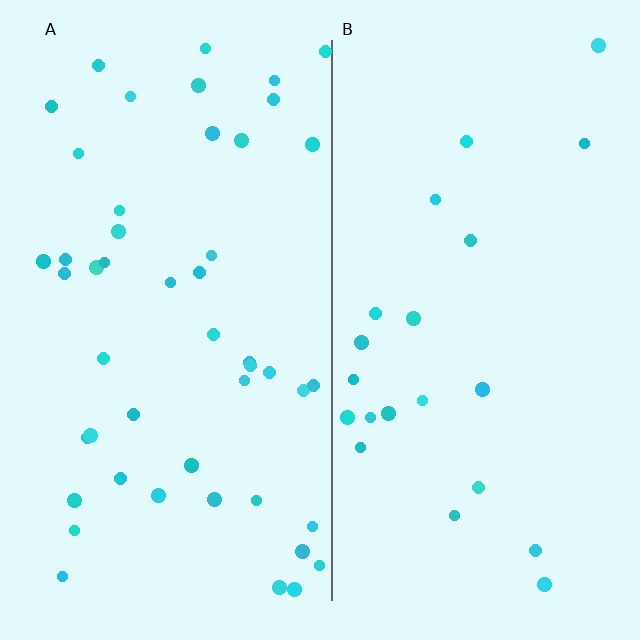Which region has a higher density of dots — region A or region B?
A (the left).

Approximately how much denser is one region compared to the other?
Approximately 2.2× — region A over region B.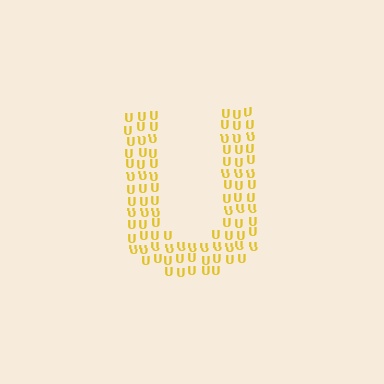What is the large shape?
The large shape is the letter U.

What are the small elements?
The small elements are letter U's.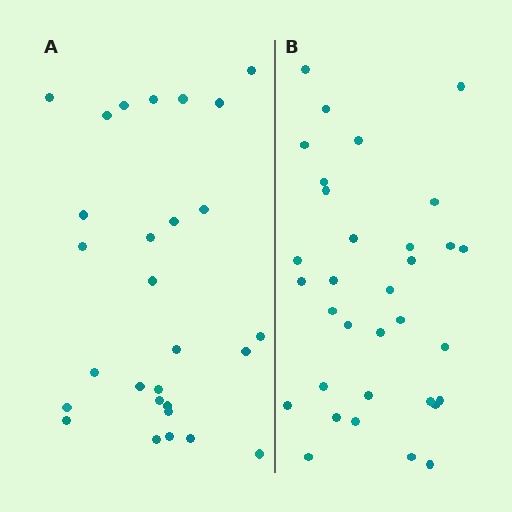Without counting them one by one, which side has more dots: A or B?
Region B (the right region) has more dots.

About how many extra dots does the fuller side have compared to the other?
Region B has about 5 more dots than region A.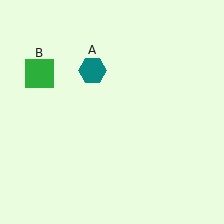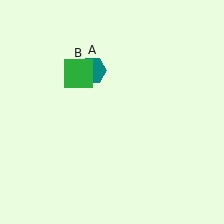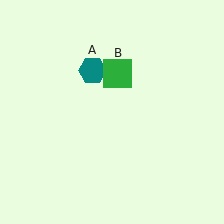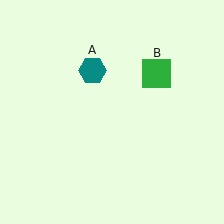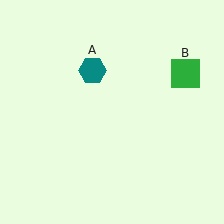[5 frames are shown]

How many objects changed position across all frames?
1 object changed position: green square (object B).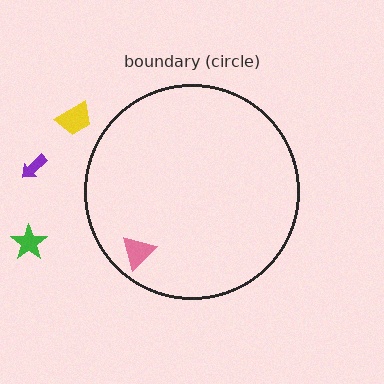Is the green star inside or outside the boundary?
Outside.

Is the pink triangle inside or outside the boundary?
Inside.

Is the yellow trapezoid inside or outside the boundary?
Outside.